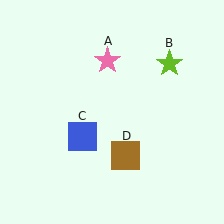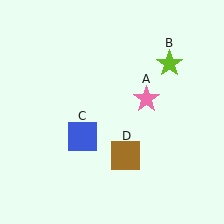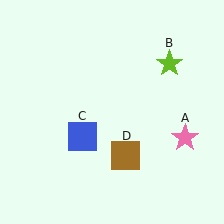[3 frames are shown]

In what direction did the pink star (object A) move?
The pink star (object A) moved down and to the right.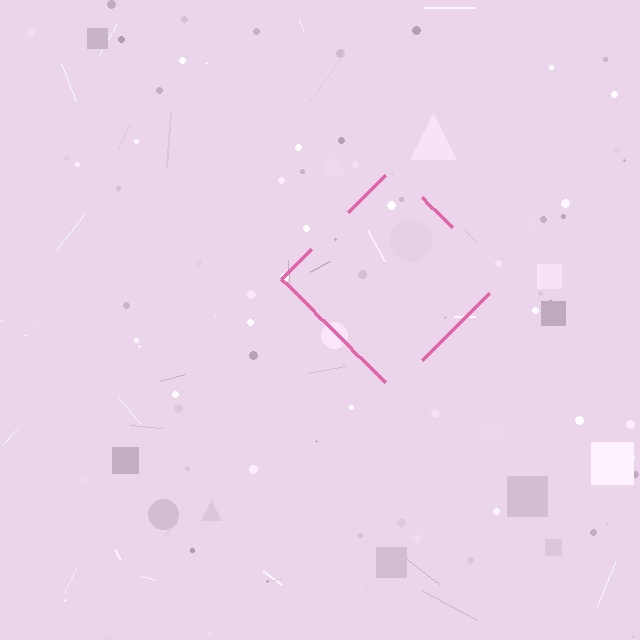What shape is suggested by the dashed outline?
The dashed outline suggests a diamond.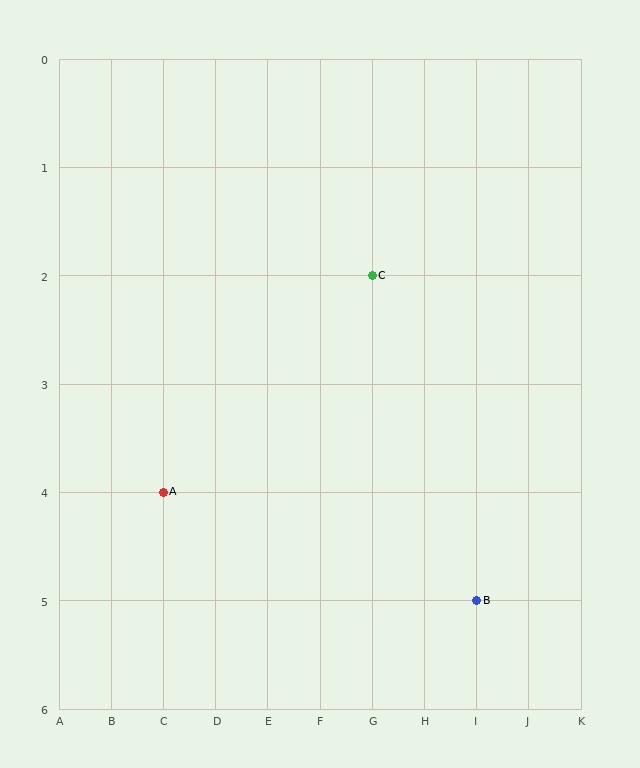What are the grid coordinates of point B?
Point B is at grid coordinates (I, 5).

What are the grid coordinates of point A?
Point A is at grid coordinates (C, 4).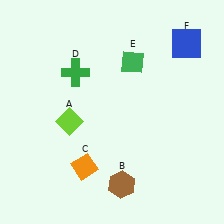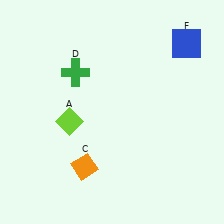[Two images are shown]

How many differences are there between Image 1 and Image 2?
There are 2 differences between the two images.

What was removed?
The brown hexagon (B), the green diamond (E) were removed in Image 2.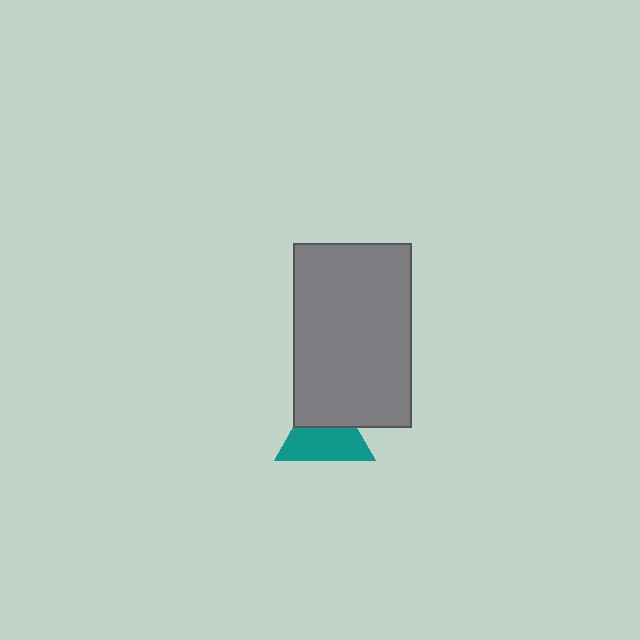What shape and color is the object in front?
The object in front is a gray rectangle.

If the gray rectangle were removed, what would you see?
You would see the complete teal triangle.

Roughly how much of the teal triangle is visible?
About half of it is visible (roughly 61%).